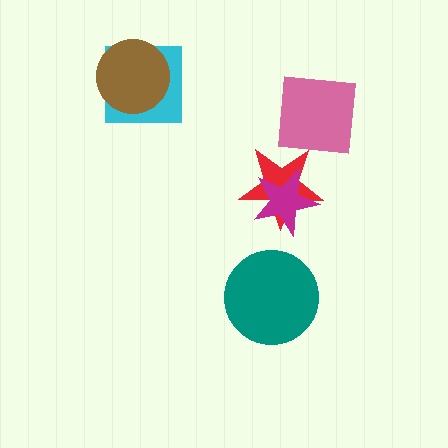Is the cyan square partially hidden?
Yes, it is partially covered by another shape.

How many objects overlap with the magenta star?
1 object overlaps with the magenta star.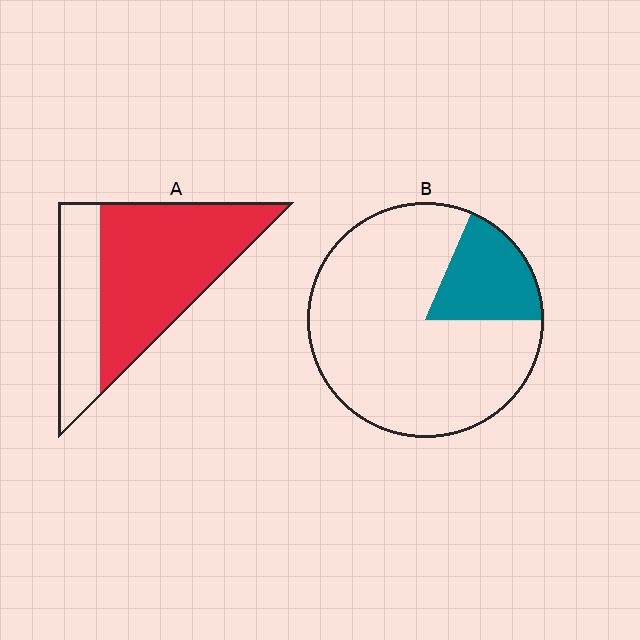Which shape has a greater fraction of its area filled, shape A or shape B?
Shape A.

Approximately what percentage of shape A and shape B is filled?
A is approximately 70% and B is approximately 20%.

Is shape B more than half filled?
No.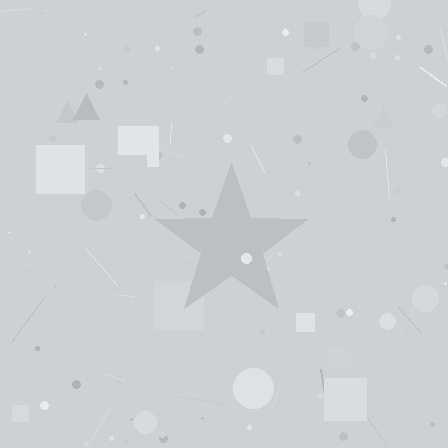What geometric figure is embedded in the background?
A star is embedded in the background.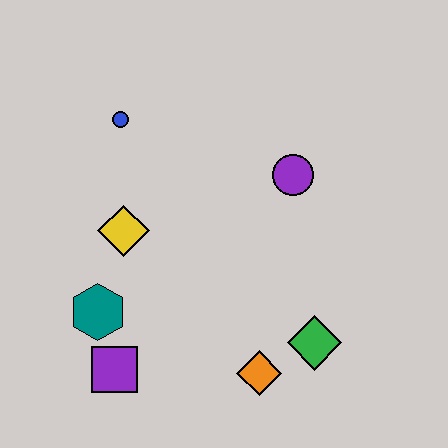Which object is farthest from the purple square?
The purple circle is farthest from the purple square.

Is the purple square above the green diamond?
No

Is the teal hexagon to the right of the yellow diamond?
No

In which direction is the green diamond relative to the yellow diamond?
The green diamond is to the right of the yellow diamond.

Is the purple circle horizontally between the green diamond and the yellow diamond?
Yes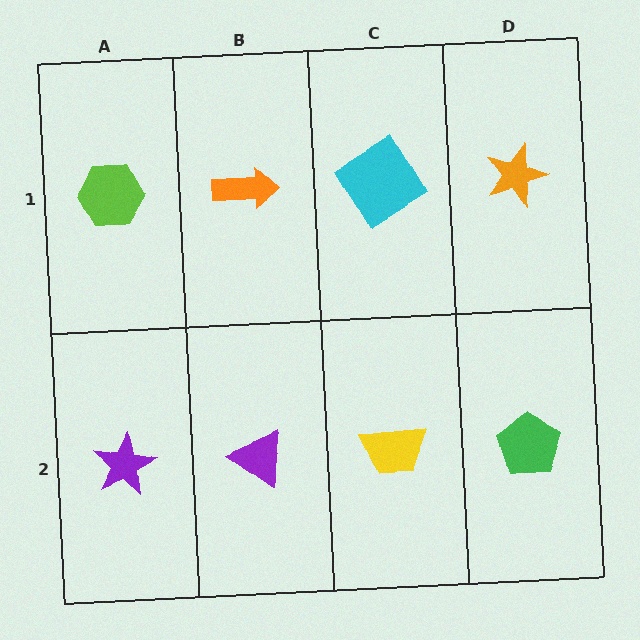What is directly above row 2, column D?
An orange star.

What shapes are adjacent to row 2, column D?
An orange star (row 1, column D), a yellow trapezoid (row 2, column C).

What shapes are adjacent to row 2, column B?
An orange arrow (row 1, column B), a purple star (row 2, column A), a yellow trapezoid (row 2, column C).